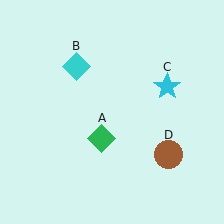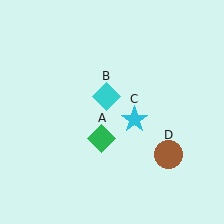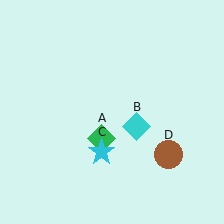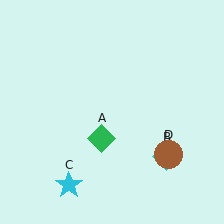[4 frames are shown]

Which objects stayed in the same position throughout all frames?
Green diamond (object A) and brown circle (object D) remained stationary.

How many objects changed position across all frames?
2 objects changed position: cyan diamond (object B), cyan star (object C).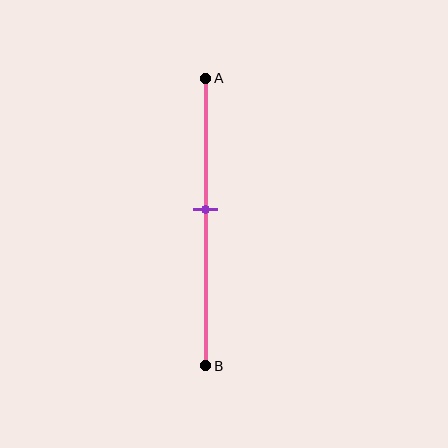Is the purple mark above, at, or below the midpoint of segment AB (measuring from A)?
The purple mark is above the midpoint of segment AB.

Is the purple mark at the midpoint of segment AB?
No, the mark is at about 45% from A, not at the 50% midpoint.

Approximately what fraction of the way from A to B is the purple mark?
The purple mark is approximately 45% of the way from A to B.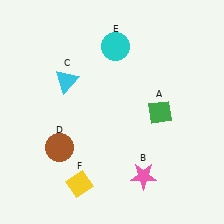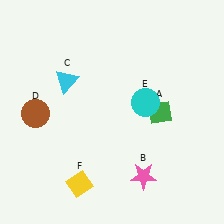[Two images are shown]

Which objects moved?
The objects that moved are: the brown circle (D), the cyan circle (E).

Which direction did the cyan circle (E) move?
The cyan circle (E) moved down.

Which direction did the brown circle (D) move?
The brown circle (D) moved up.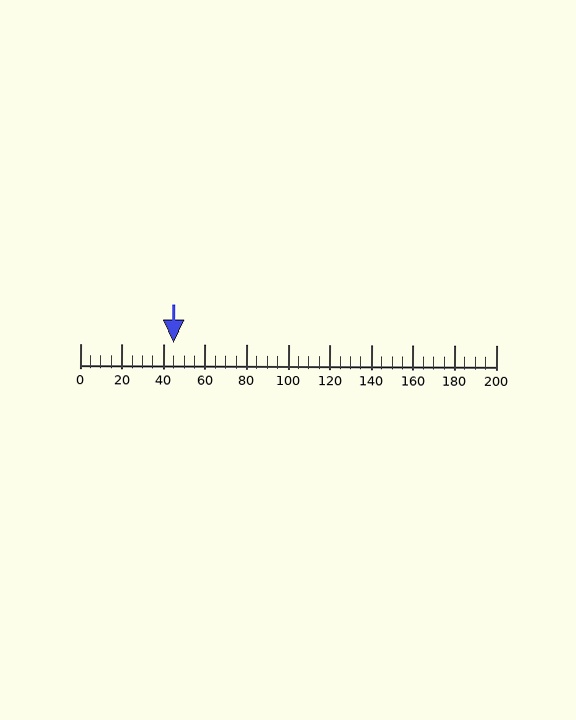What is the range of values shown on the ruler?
The ruler shows values from 0 to 200.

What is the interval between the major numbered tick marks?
The major tick marks are spaced 20 units apart.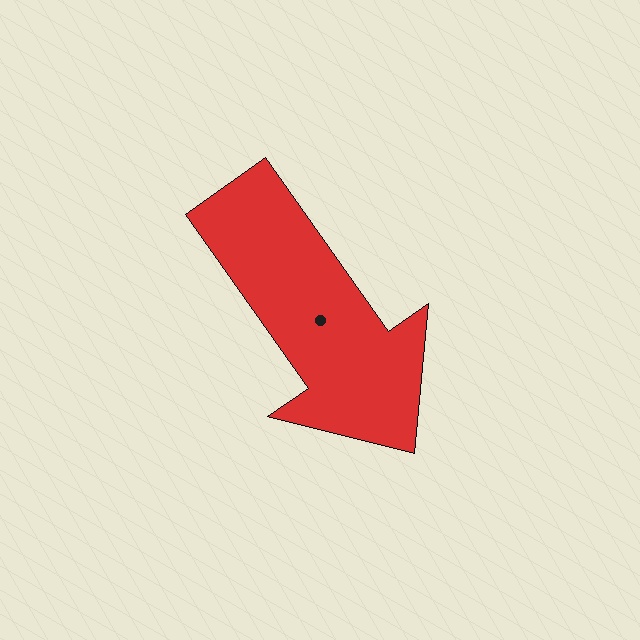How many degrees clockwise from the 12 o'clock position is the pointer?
Approximately 145 degrees.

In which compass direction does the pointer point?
Southeast.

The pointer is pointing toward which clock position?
Roughly 5 o'clock.